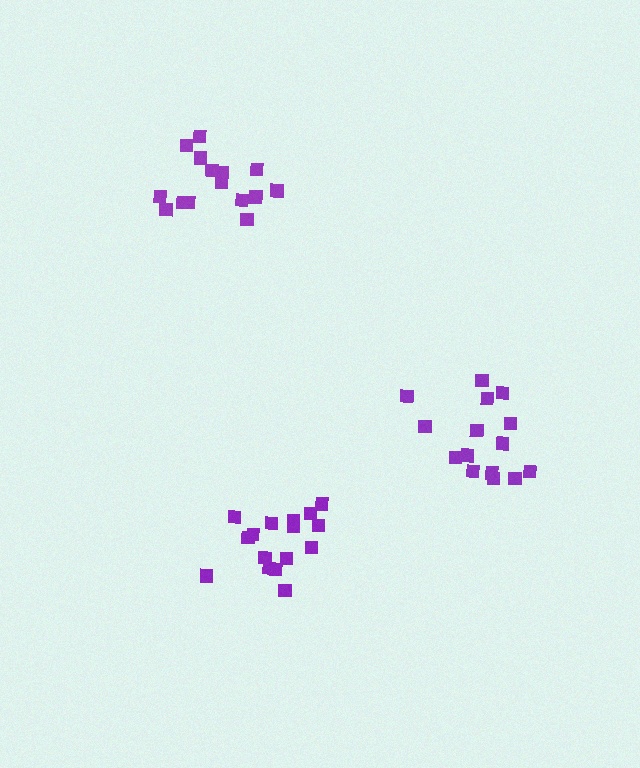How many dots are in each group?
Group 1: 15 dots, Group 2: 16 dots, Group 3: 15 dots (46 total).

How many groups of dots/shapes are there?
There are 3 groups.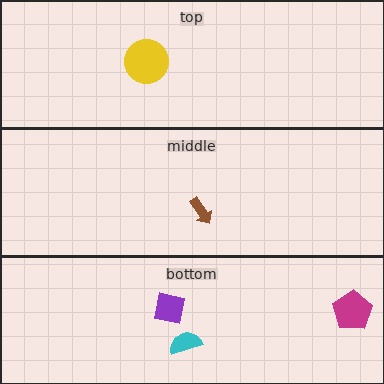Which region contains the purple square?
The bottom region.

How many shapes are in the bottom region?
3.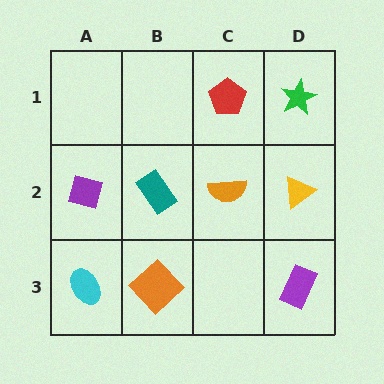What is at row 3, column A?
A cyan ellipse.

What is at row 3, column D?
A purple rectangle.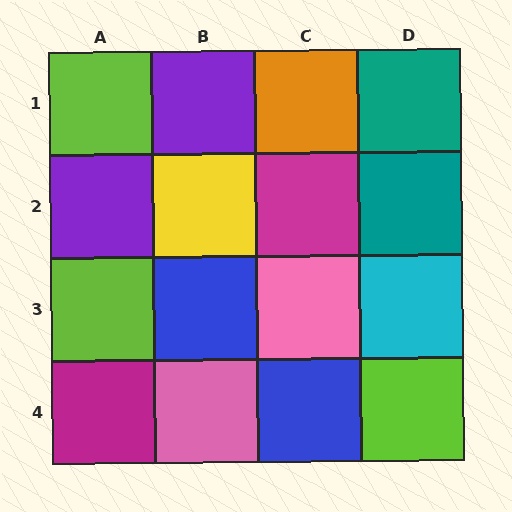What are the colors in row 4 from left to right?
Magenta, pink, blue, lime.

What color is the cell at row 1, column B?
Purple.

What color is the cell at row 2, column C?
Magenta.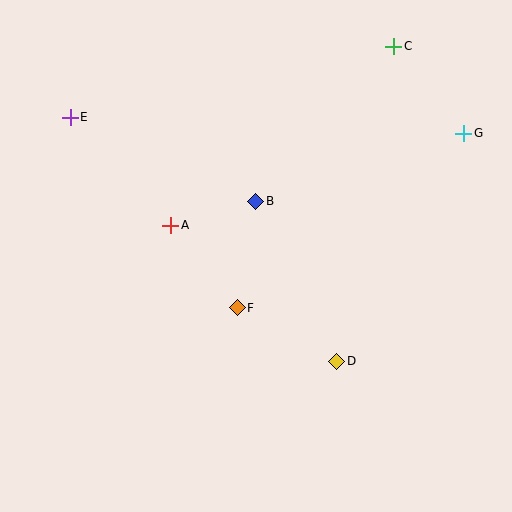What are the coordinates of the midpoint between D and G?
The midpoint between D and G is at (400, 247).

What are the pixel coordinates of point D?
Point D is at (337, 361).